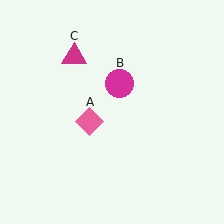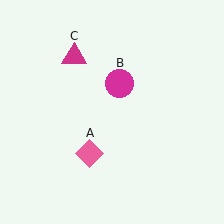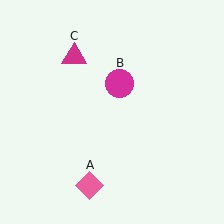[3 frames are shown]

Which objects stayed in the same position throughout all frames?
Magenta circle (object B) and magenta triangle (object C) remained stationary.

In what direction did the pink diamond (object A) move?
The pink diamond (object A) moved down.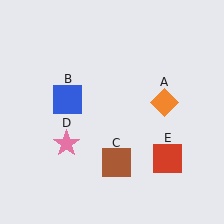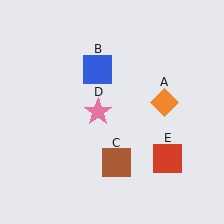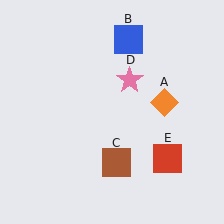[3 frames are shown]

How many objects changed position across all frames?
2 objects changed position: blue square (object B), pink star (object D).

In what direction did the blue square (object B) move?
The blue square (object B) moved up and to the right.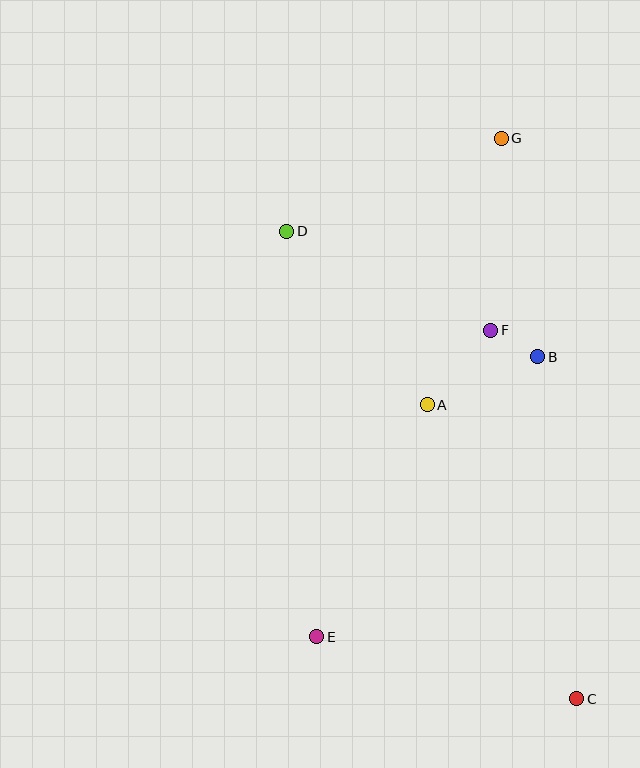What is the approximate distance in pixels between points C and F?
The distance between C and F is approximately 379 pixels.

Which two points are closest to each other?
Points B and F are closest to each other.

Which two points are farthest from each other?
Points C and G are farthest from each other.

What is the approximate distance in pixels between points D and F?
The distance between D and F is approximately 227 pixels.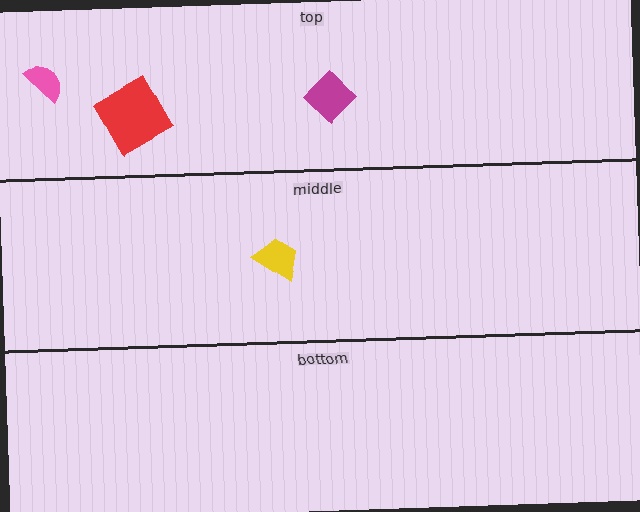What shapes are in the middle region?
The yellow trapezoid.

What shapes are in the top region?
The pink semicircle, the magenta diamond, the red square.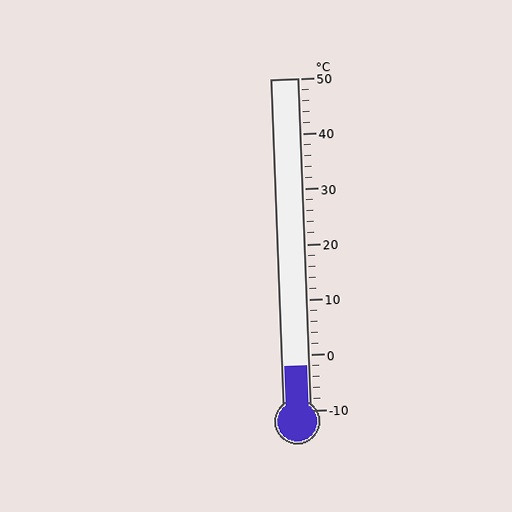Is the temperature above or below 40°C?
The temperature is below 40°C.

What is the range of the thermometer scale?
The thermometer scale ranges from -10°C to 50°C.